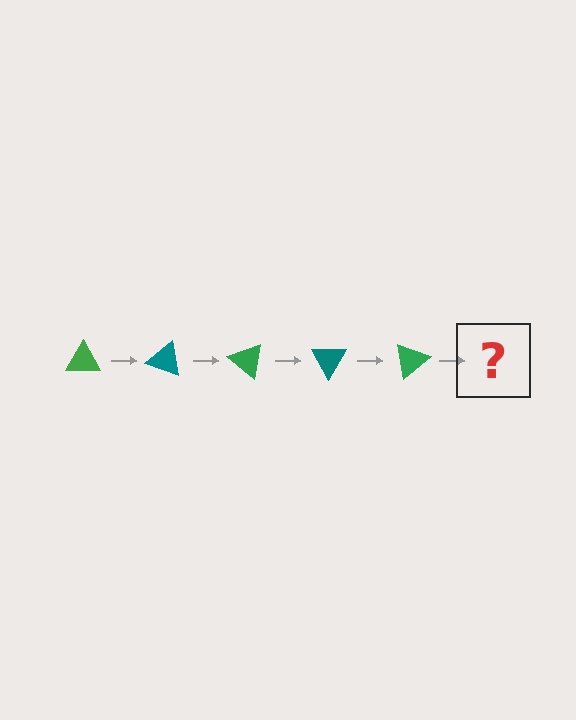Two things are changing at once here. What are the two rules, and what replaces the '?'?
The two rules are that it rotates 20 degrees each step and the color cycles through green and teal. The '?' should be a teal triangle, rotated 100 degrees from the start.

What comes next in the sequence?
The next element should be a teal triangle, rotated 100 degrees from the start.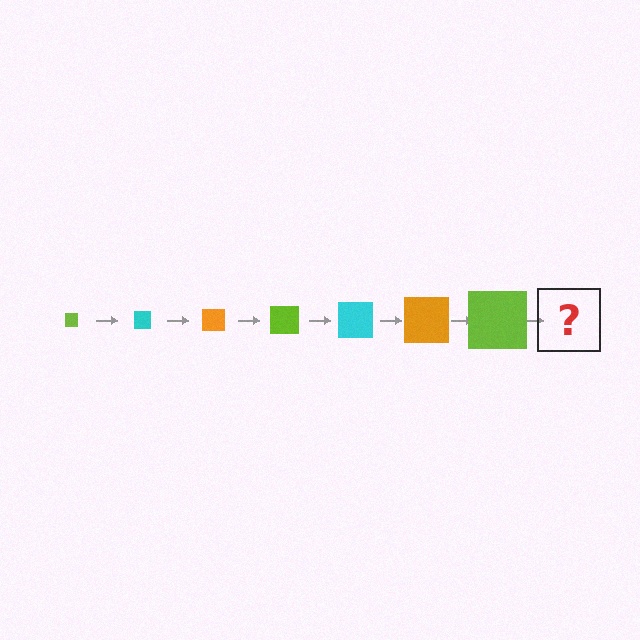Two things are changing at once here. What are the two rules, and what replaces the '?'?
The two rules are that the square grows larger each step and the color cycles through lime, cyan, and orange. The '?' should be a cyan square, larger than the previous one.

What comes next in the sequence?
The next element should be a cyan square, larger than the previous one.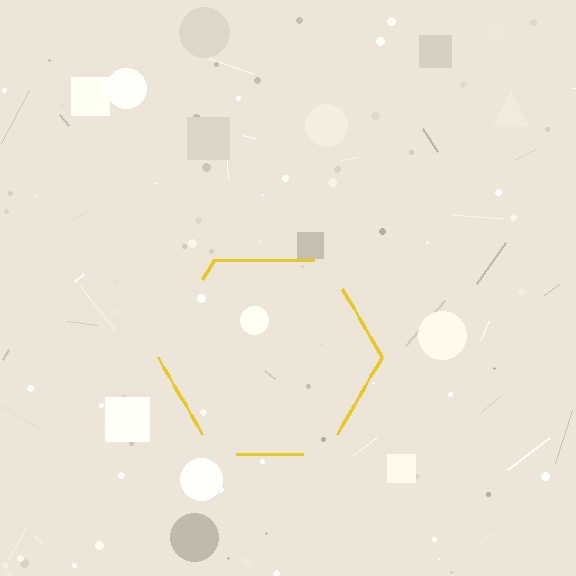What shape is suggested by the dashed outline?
The dashed outline suggests a hexagon.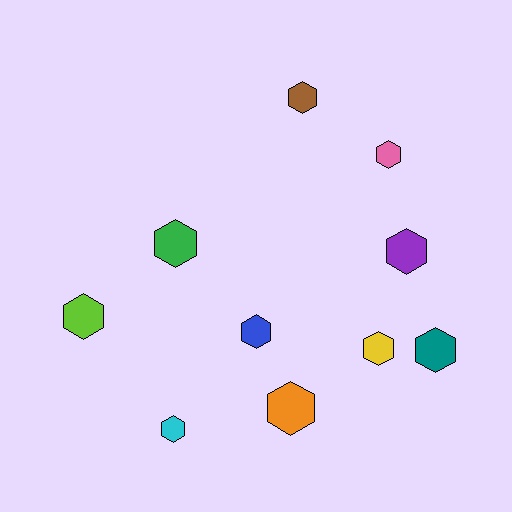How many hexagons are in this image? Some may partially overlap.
There are 10 hexagons.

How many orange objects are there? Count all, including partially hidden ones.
There is 1 orange object.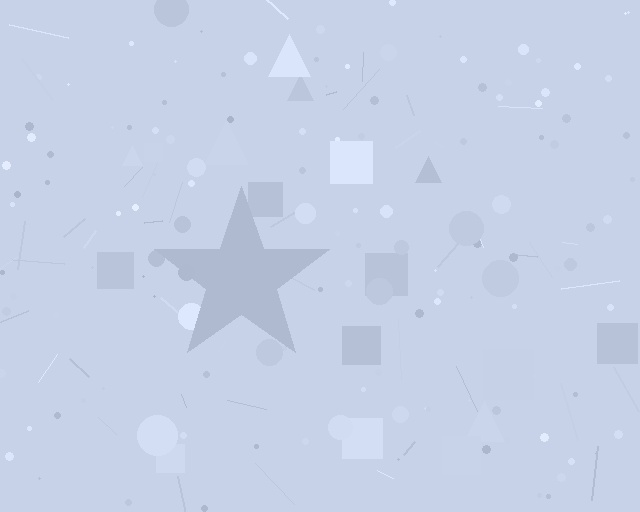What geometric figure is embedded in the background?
A star is embedded in the background.